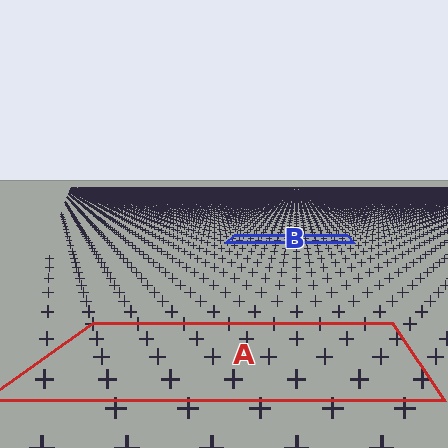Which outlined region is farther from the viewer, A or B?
Region B is farther from the viewer — the texture elements inside it appear smaller and more densely packed.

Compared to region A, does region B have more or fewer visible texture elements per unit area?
Region B has more texture elements per unit area — they are packed more densely because it is farther away.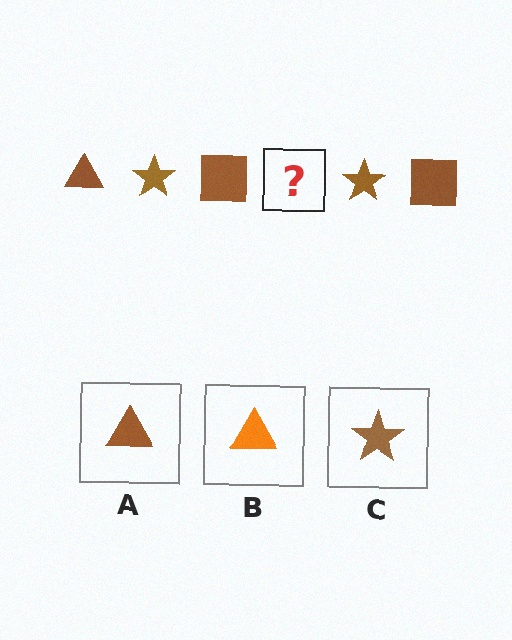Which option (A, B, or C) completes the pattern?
A.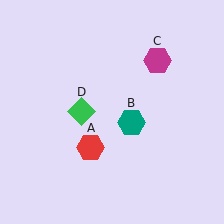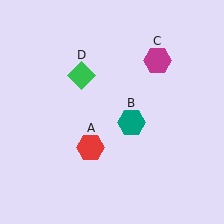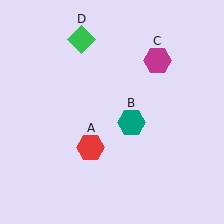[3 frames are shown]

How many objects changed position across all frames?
1 object changed position: green diamond (object D).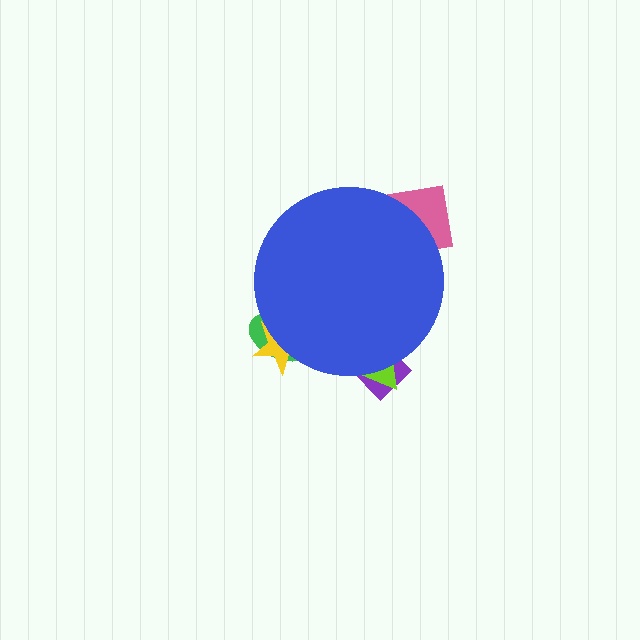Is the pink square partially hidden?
Yes, the pink square is partially hidden behind the blue circle.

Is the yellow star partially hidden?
Yes, the yellow star is partially hidden behind the blue circle.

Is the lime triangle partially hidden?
Yes, the lime triangle is partially hidden behind the blue circle.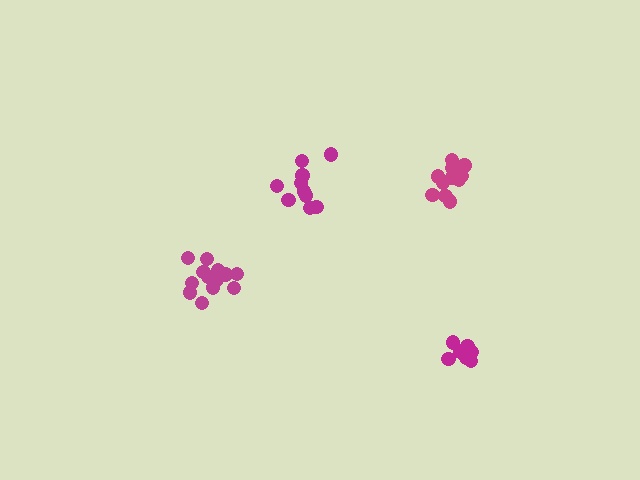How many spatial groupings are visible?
There are 4 spatial groupings.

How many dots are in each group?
Group 1: 13 dots, Group 2: 10 dots, Group 3: 11 dots, Group 4: 7 dots (41 total).